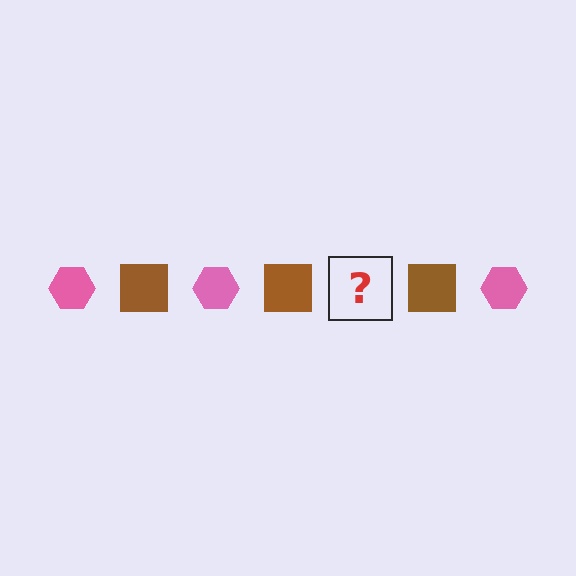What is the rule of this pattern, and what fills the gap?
The rule is that the pattern alternates between pink hexagon and brown square. The gap should be filled with a pink hexagon.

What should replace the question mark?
The question mark should be replaced with a pink hexagon.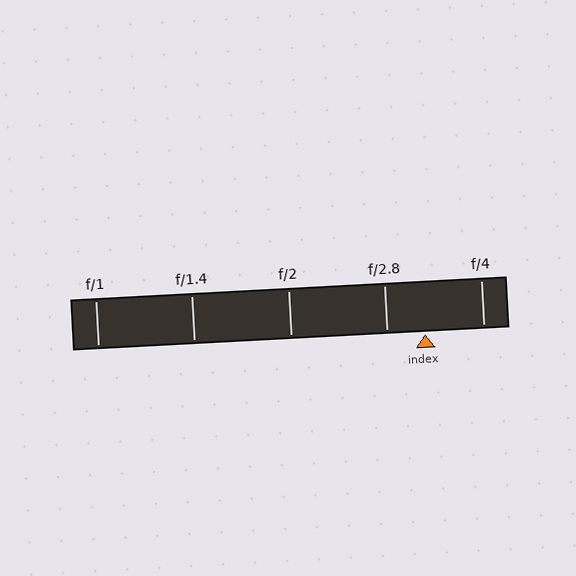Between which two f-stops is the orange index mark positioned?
The index mark is between f/2.8 and f/4.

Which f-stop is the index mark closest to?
The index mark is closest to f/2.8.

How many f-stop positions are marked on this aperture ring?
There are 5 f-stop positions marked.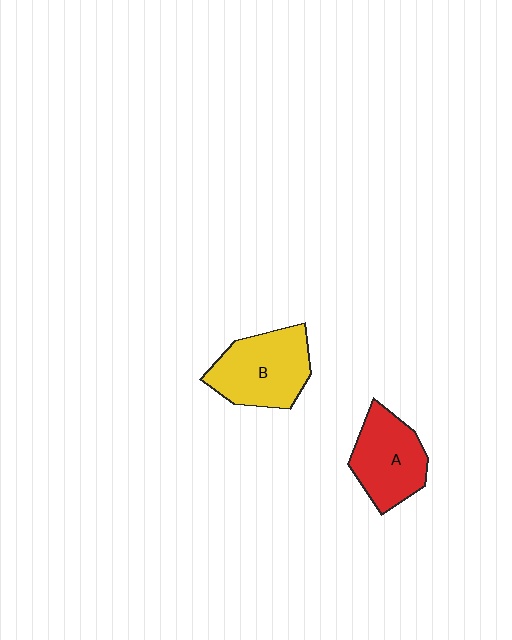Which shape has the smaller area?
Shape A (red).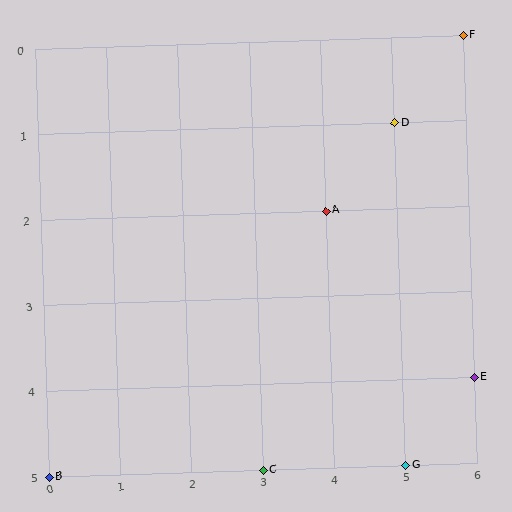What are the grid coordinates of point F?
Point F is at grid coordinates (6, 0).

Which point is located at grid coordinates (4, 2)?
Point A is at (4, 2).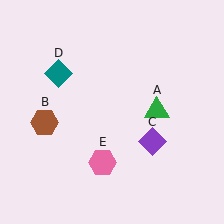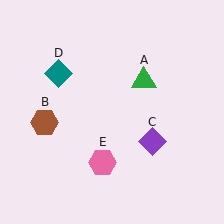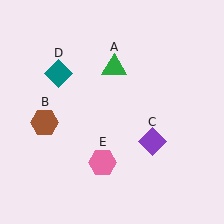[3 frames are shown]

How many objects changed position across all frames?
1 object changed position: green triangle (object A).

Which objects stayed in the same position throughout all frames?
Brown hexagon (object B) and purple diamond (object C) and teal diamond (object D) and pink hexagon (object E) remained stationary.